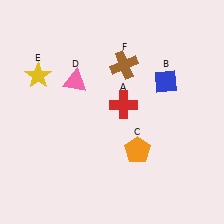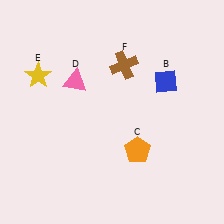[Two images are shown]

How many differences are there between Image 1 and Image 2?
There is 1 difference between the two images.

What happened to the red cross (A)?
The red cross (A) was removed in Image 2. It was in the top-right area of Image 1.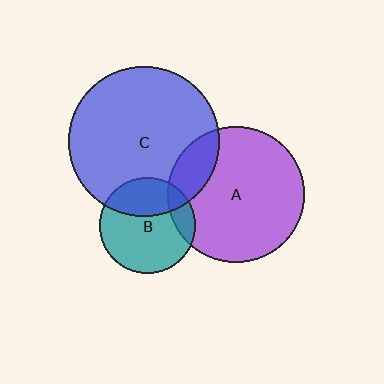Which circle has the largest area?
Circle C (blue).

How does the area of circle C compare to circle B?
Approximately 2.5 times.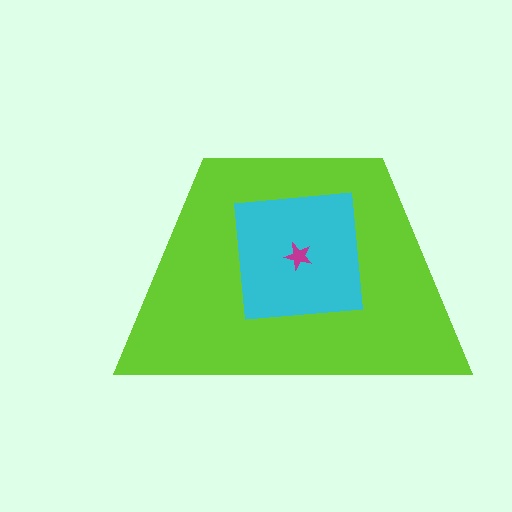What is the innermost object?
The magenta star.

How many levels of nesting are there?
3.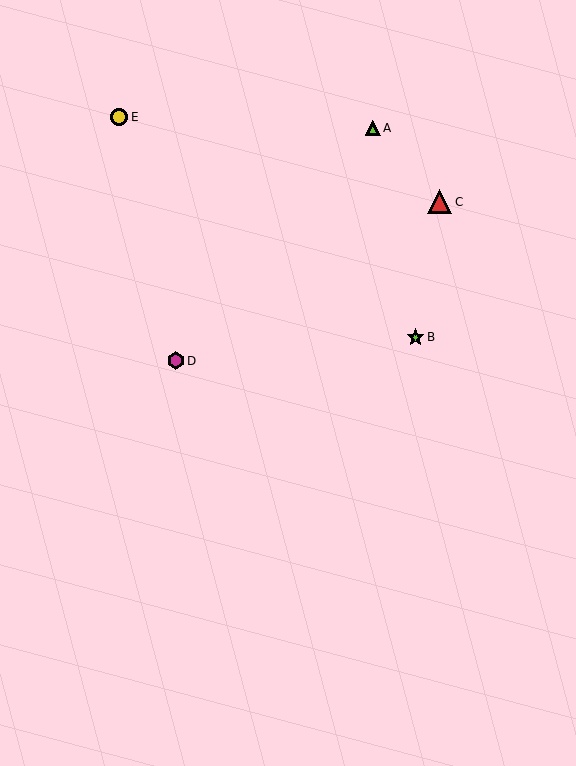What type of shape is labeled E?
Shape E is a yellow circle.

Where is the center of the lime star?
The center of the lime star is at (415, 337).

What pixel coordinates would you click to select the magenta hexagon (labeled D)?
Click at (176, 361) to select the magenta hexagon D.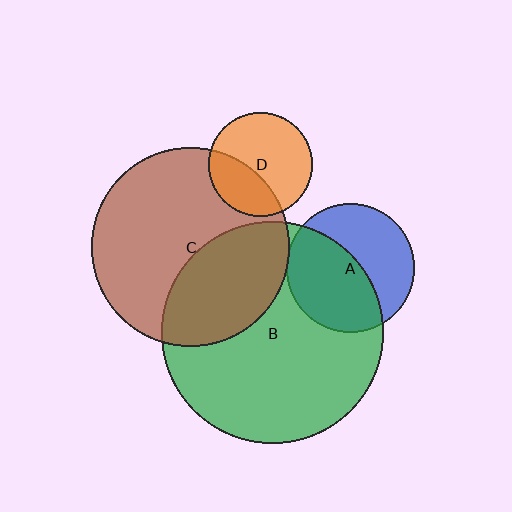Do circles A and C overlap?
Yes.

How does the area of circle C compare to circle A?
Approximately 2.4 times.